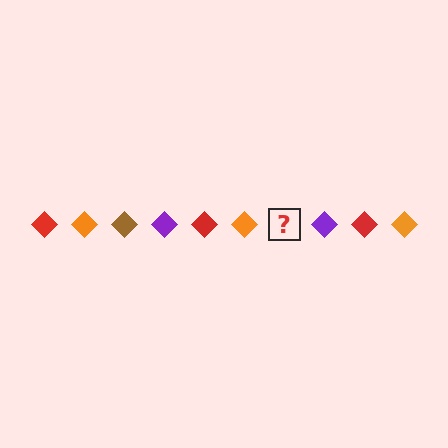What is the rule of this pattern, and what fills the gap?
The rule is that the pattern cycles through red, orange, brown, purple diamonds. The gap should be filled with a brown diamond.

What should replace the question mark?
The question mark should be replaced with a brown diamond.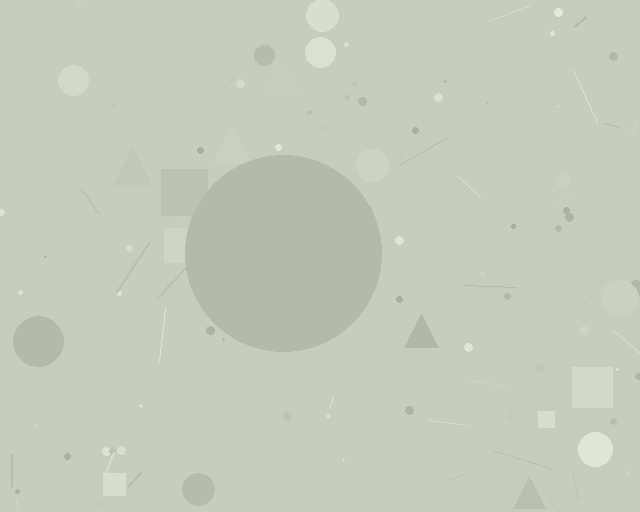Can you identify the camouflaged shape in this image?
The camouflaged shape is a circle.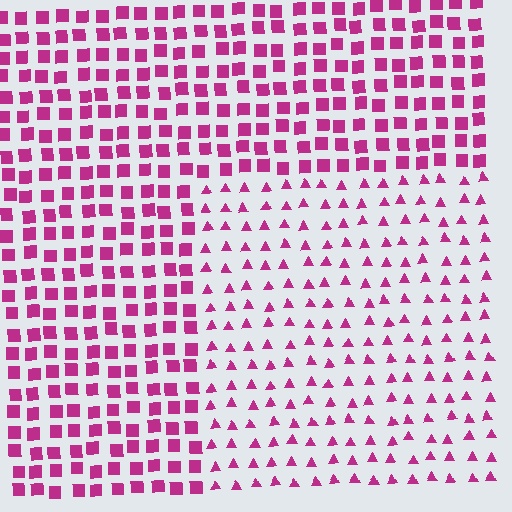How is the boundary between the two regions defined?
The boundary is defined by a change in element shape: triangles inside vs. squares outside. All elements share the same color and spacing.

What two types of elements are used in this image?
The image uses triangles inside the rectangle region and squares outside it.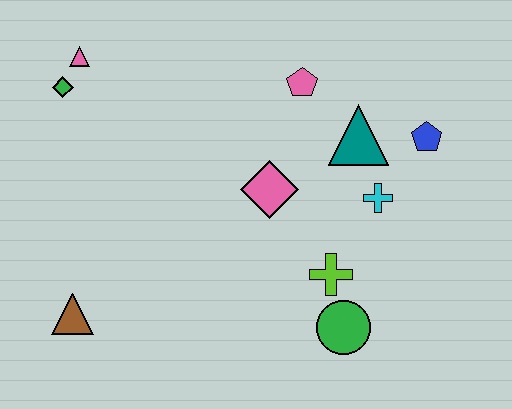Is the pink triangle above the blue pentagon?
Yes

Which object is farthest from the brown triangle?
The blue pentagon is farthest from the brown triangle.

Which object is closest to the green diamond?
The pink triangle is closest to the green diamond.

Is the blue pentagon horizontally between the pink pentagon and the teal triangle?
No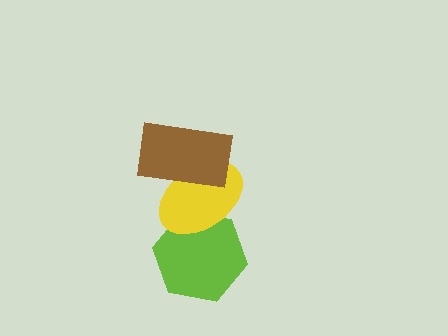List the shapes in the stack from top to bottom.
From top to bottom: the brown rectangle, the yellow ellipse, the lime hexagon.